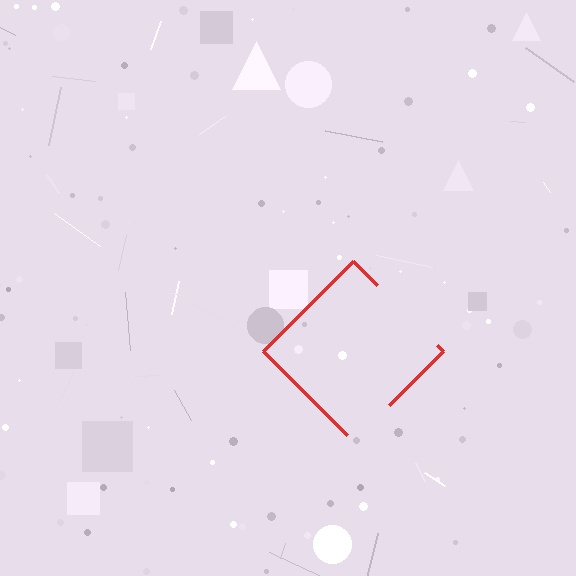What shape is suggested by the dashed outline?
The dashed outline suggests a diamond.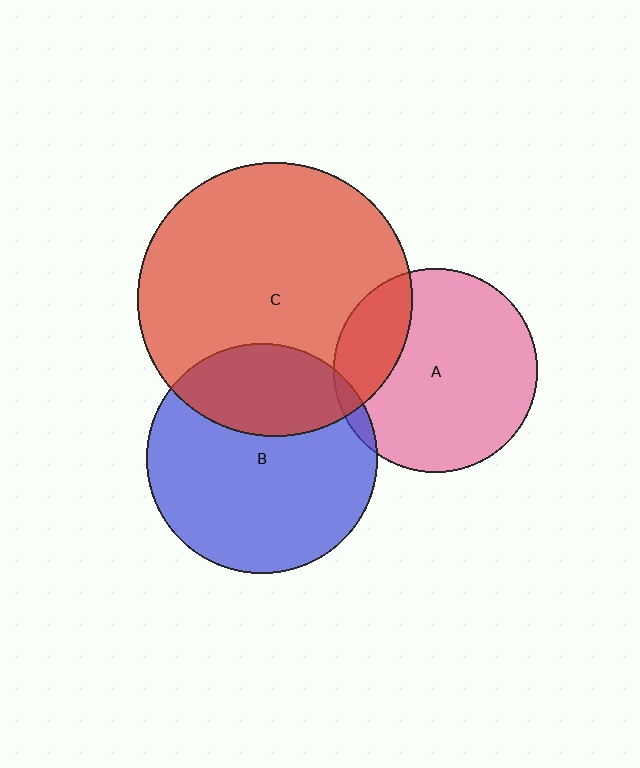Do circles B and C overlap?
Yes.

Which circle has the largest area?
Circle C (red).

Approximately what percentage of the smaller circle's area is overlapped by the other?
Approximately 30%.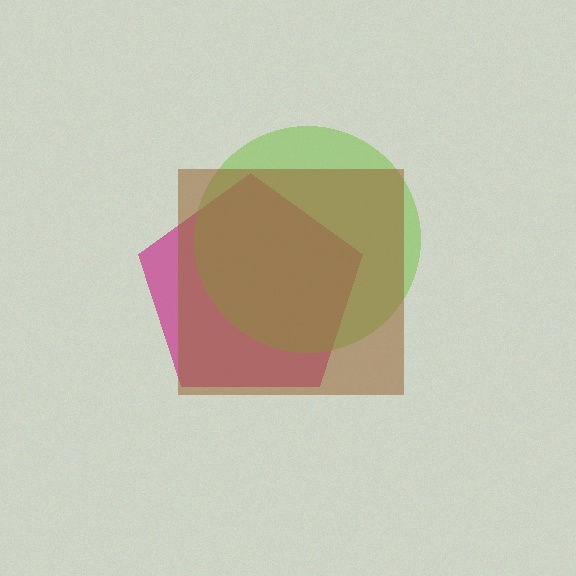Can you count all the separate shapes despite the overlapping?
Yes, there are 3 separate shapes.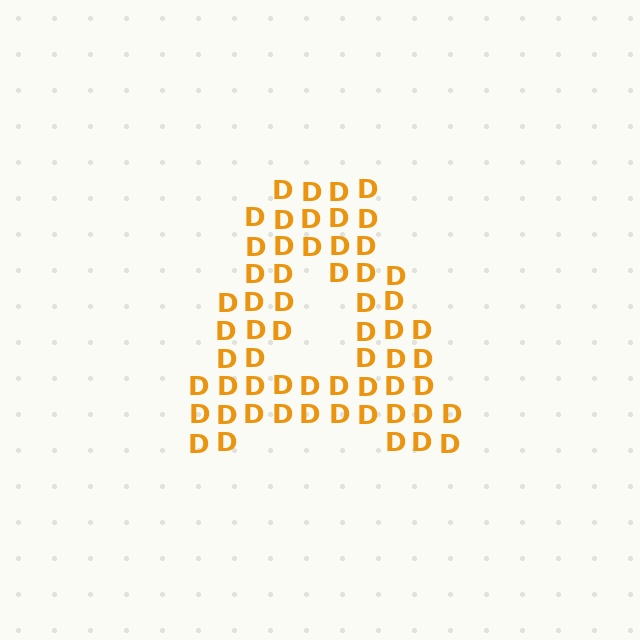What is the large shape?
The large shape is the letter A.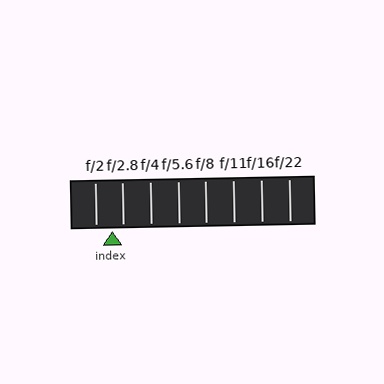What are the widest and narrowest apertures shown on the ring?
The widest aperture shown is f/2 and the narrowest is f/22.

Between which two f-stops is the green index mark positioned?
The index mark is between f/2 and f/2.8.